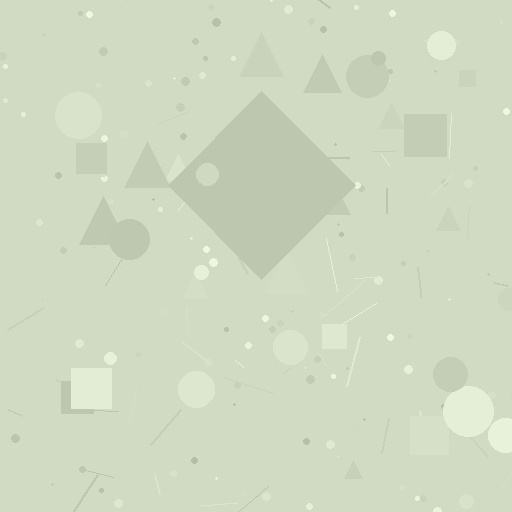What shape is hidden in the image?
A diamond is hidden in the image.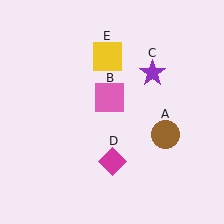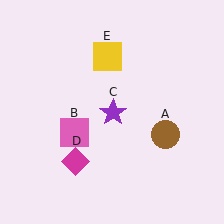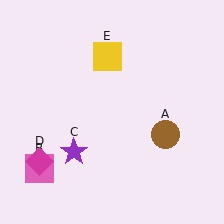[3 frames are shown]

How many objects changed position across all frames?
3 objects changed position: pink square (object B), purple star (object C), magenta diamond (object D).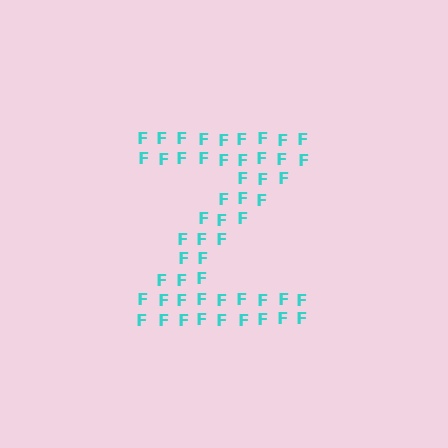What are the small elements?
The small elements are letter F's.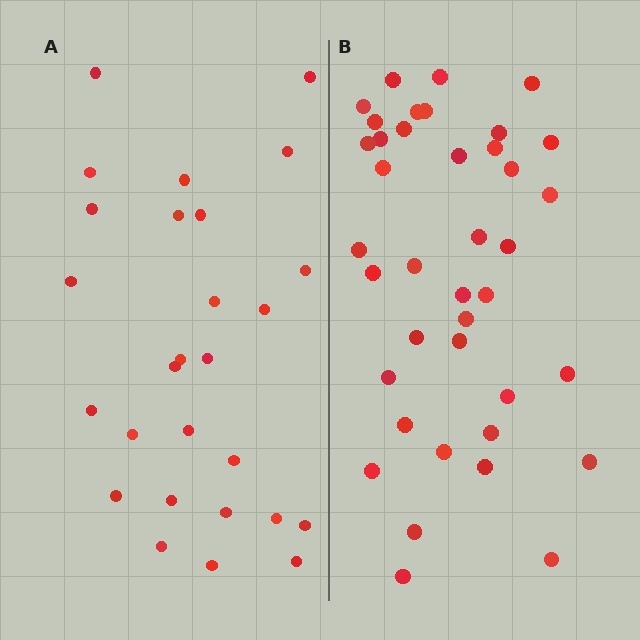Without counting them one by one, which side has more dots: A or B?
Region B (the right region) has more dots.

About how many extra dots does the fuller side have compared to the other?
Region B has roughly 12 or so more dots than region A.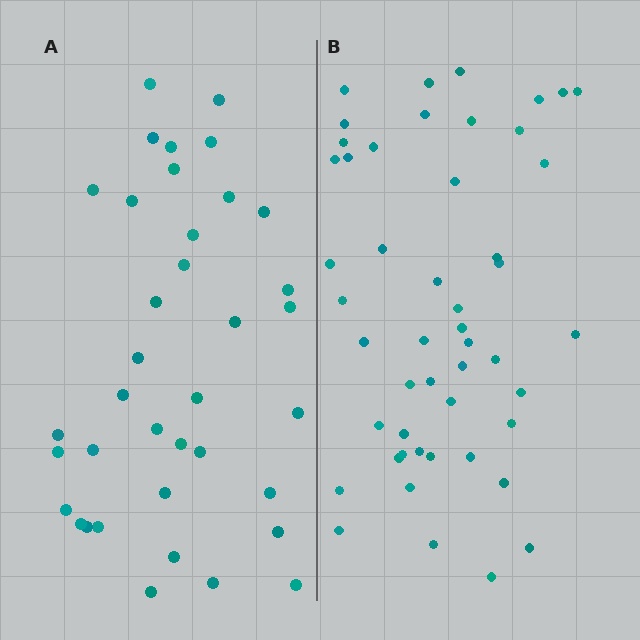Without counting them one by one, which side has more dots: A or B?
Region B (the right region) has more dots.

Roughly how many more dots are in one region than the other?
Region B has roughly 12 or so more dots than region A.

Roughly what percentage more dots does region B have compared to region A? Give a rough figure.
About 30% more.